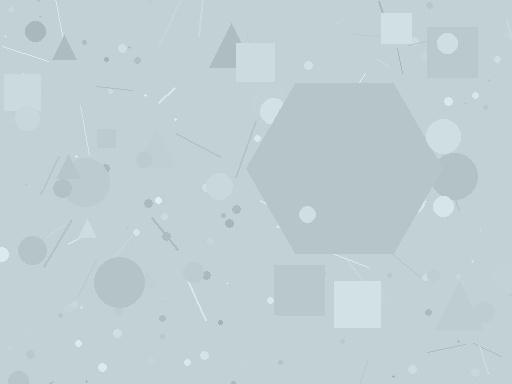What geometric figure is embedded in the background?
A hexagon is embedded in the background.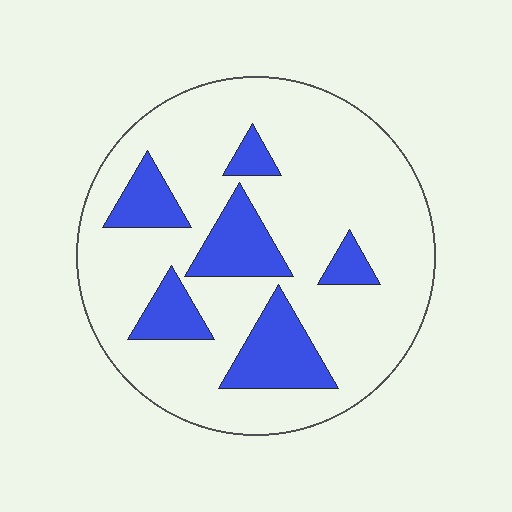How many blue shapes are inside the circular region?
6.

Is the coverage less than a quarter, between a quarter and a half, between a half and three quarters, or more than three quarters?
Less than a quarter.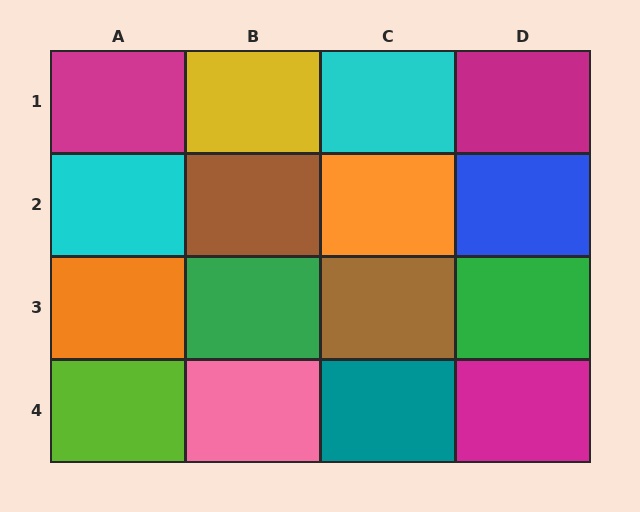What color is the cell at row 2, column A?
Cyan.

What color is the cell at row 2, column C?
Orange.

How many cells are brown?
2 cells are brown.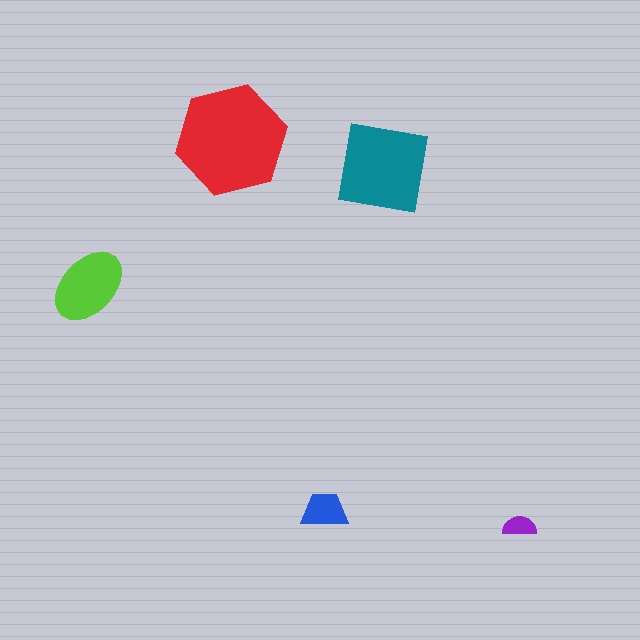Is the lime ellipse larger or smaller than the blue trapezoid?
Larger.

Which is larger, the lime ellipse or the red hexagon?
The red hexagon.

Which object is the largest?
The red hexagon.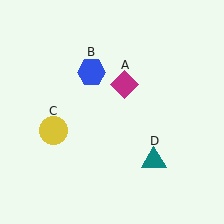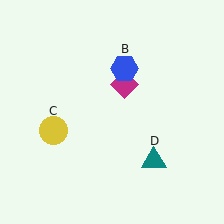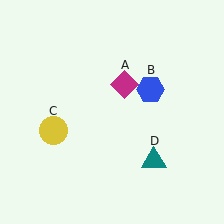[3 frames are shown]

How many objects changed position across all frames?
1 object changed position: blue hexagon (object B).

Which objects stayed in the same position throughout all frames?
Magenta diamond (object A) and yellow circle (object C) and teal triangle (object D) remained stationary.